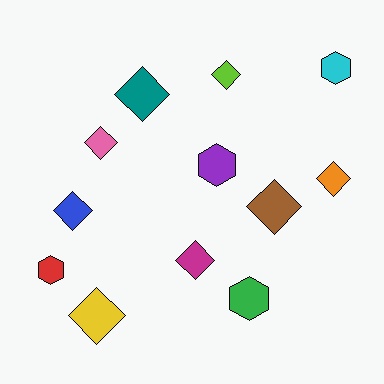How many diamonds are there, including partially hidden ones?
There are 8 diamonds.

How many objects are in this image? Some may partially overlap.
There are 12 objects.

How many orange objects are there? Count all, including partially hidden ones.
There is 1 orange object.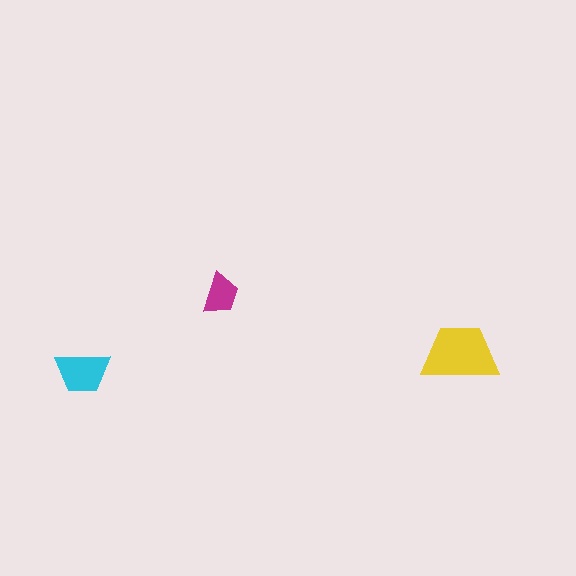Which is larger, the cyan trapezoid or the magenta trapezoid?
The cyan one.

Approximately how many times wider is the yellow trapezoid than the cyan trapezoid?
About 1.5 times wider.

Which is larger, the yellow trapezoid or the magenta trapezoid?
The yellow one.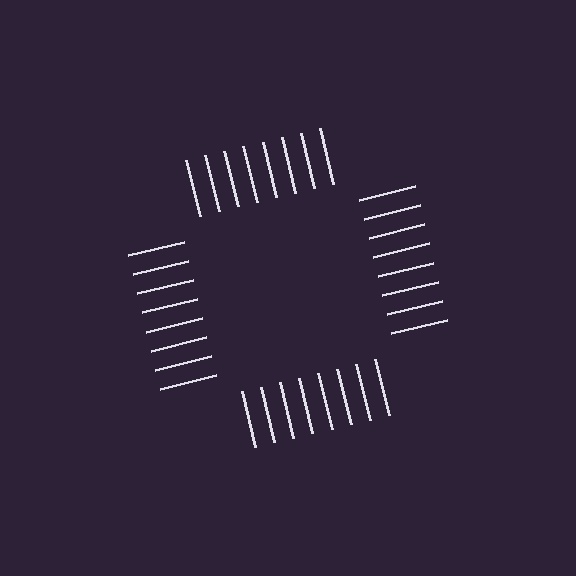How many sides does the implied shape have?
4 sides — the line-ends trace a square.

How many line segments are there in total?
32 — 8 along each of the 4 edges.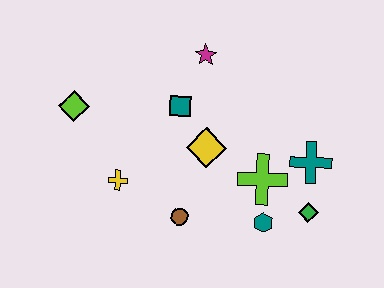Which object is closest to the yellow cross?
The brown circle is closest to the yellow cross.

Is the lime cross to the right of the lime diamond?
Yes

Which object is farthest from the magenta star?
The green diamond is farthest from the magenta star.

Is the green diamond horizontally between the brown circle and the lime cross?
No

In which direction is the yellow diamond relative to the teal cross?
The yellow diamond is to the left of the teal cross.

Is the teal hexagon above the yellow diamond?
No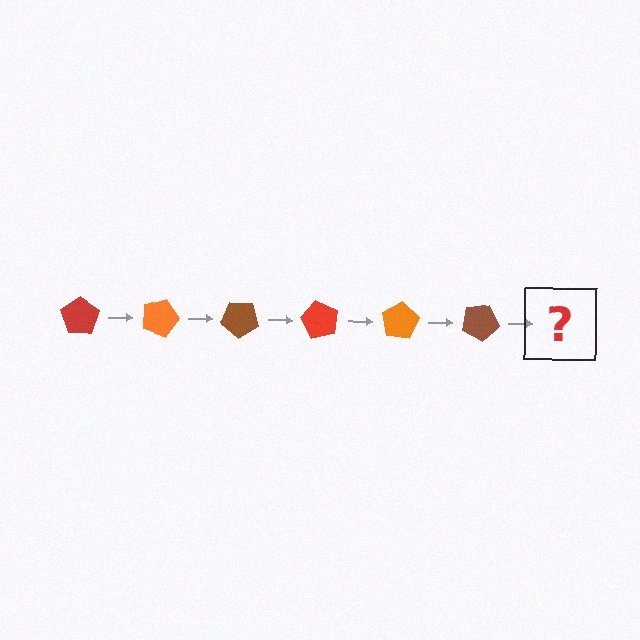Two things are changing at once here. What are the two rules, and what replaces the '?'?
The two rules are that it rotates 20 degrees each step and the color cycles through red, orange, and brown. The '?' should be a red pentagon, rotated 120 degrees from the start.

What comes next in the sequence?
The next element should be a red pentagon, rotated 120 degrees from the start.